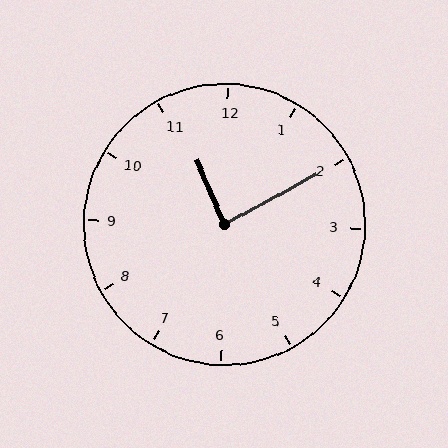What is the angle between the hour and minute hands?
Approximately 85 degrees.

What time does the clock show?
11:10.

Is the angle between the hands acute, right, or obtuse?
It is right.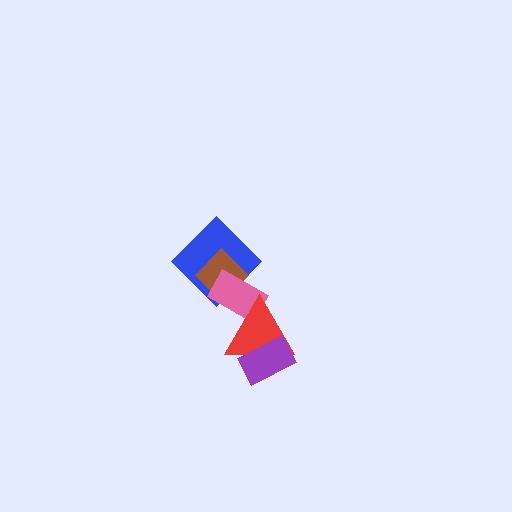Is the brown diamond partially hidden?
Yes, it is partially covered by another shape.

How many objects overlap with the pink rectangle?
3 objects overlap with the pink rectangle.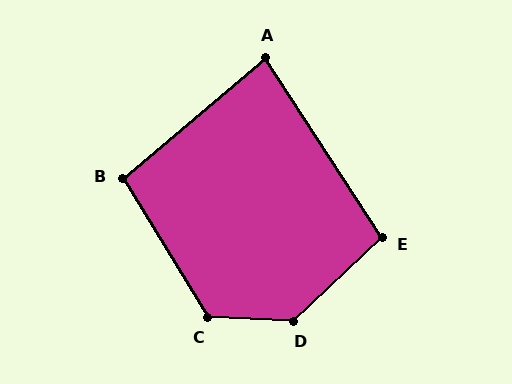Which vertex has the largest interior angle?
D, at approximately 134 degrees.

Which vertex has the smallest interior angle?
A, at approximately 83 degrees.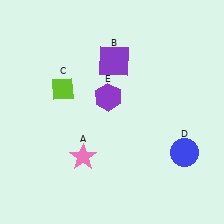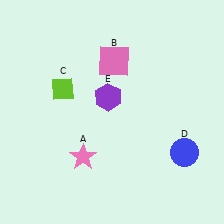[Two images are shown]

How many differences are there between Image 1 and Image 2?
There is 1 difference between the two images.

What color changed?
The square (B) changed from purple in Image 1 to pink in Image 2.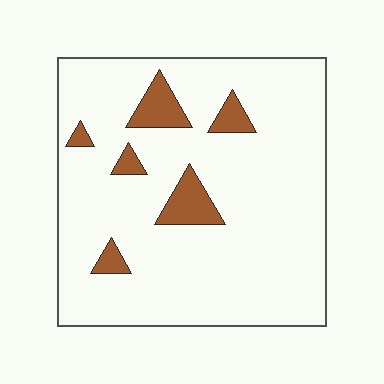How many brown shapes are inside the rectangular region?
6.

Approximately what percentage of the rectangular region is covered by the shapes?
Approximately 10%.